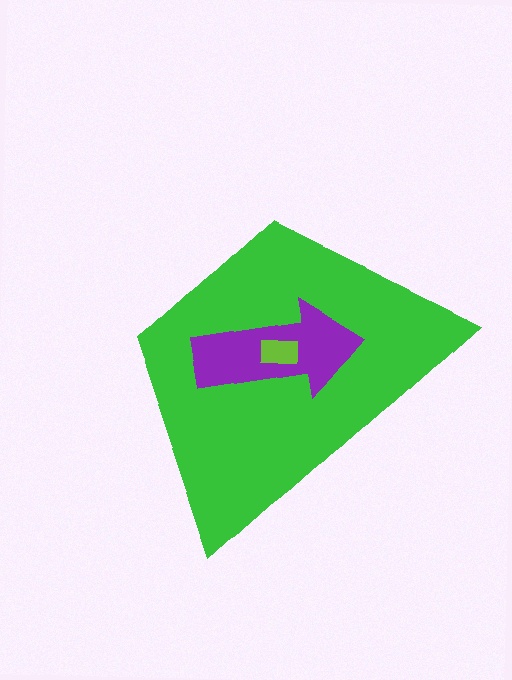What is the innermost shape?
The lime rectangle.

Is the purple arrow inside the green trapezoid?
Yes.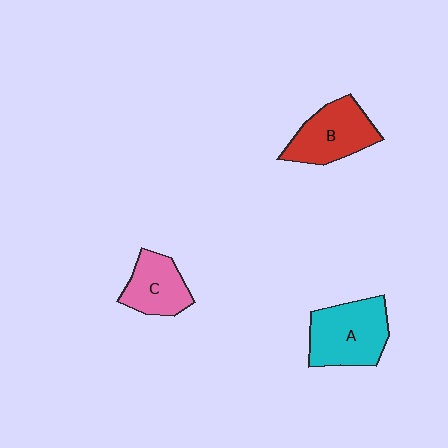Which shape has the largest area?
Shape A (cyan).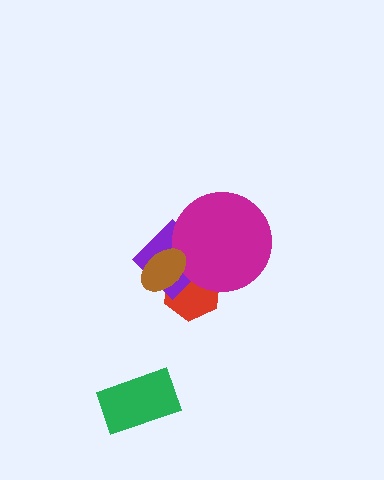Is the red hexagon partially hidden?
Yes, it is partially covered by another shape.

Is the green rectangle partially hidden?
No, no other shape covers it.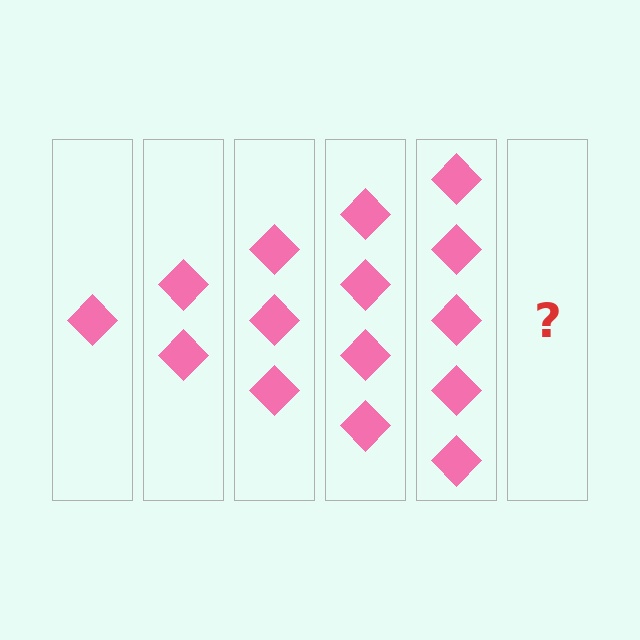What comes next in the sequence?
The next element should be 6 diamonds.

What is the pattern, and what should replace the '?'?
The pattern is that each step adds one more diamond. The '?' should be 6 diamonds.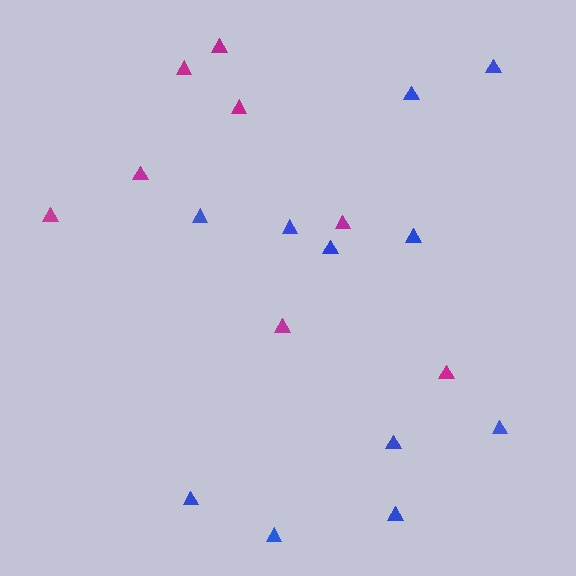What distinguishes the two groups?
There are 2 groups: one group of magenta triangles (8) and one group of blue triangles (11).